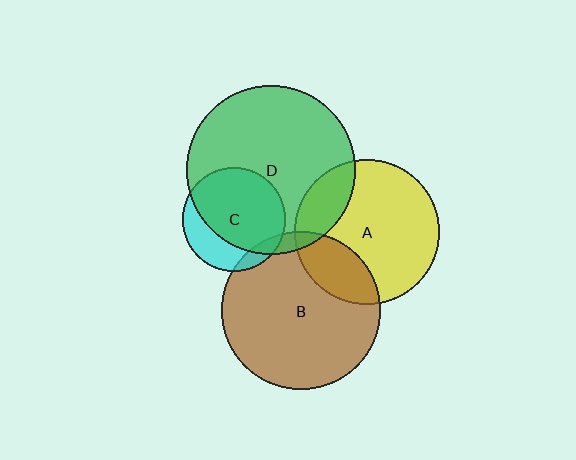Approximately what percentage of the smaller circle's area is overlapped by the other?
Approximately 25%.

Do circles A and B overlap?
Yes.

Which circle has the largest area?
Circle D (green).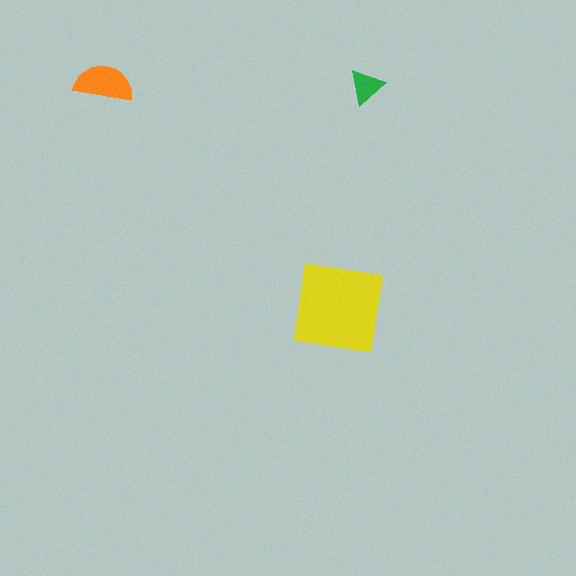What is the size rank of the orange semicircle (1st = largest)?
2nd.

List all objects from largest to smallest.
The yellow square, the orange semicircle, the green triangle.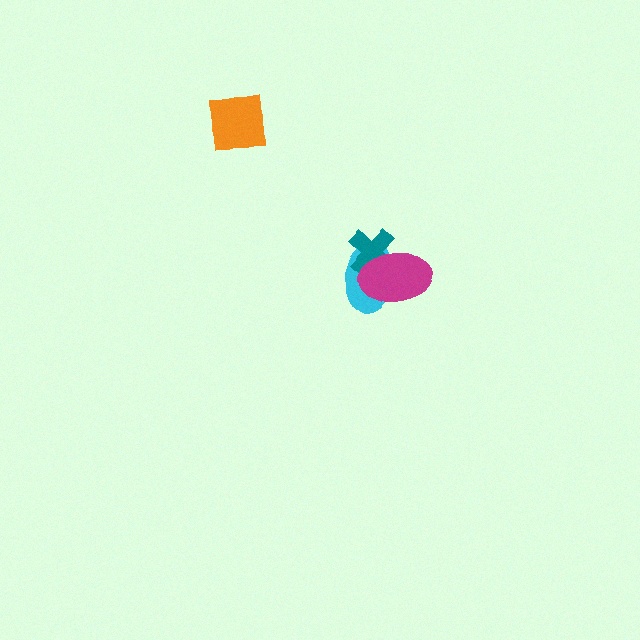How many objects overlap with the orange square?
0 objects overlap with the orange square.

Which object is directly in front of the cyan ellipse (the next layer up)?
The teal cross is directly in front of the cyan ellipse.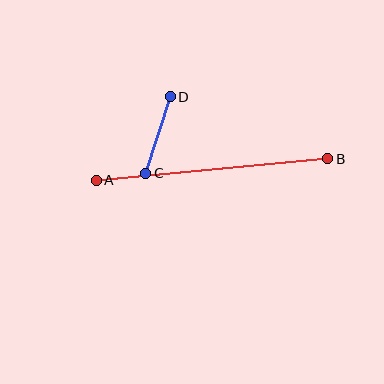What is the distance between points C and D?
The distance is approximately 80 pixels.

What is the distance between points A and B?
The distance is approximately 232 pixels.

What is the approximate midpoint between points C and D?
The midpoint is at approximately (158, 135) pixels.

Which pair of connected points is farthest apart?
Points A and B are farthest apart.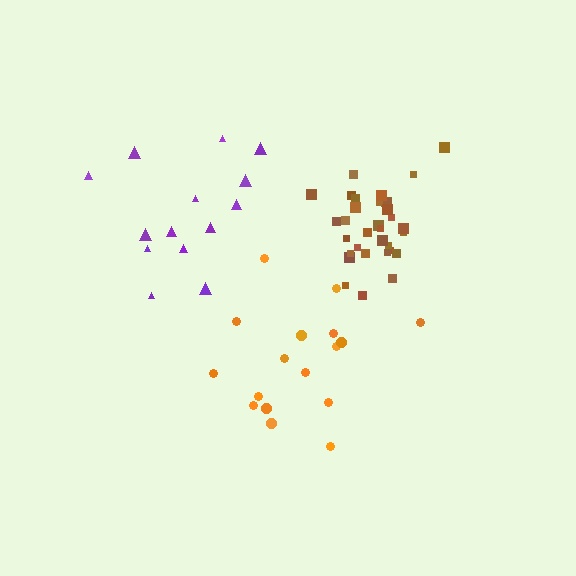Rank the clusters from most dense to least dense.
brown, purple, orange.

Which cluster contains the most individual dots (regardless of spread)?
Brown (33).